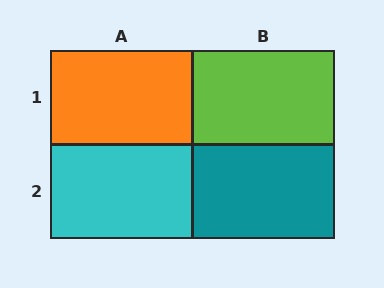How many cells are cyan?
1 cell is cyan.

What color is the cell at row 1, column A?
Orange.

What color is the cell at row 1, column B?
Lime.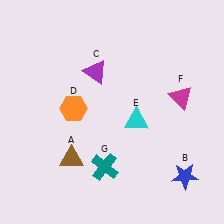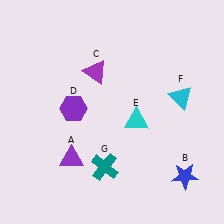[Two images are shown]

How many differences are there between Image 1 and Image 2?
There are 3 differences between the two images.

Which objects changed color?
A changed from brown to purple. D changed from orange to purple. F changed from magenta to cyan.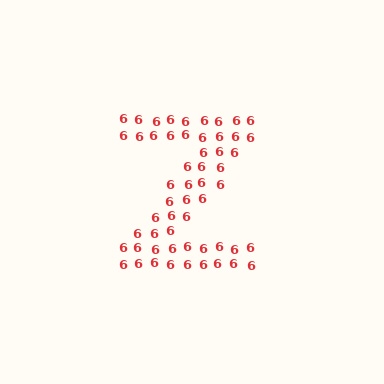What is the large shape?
The large shape is the letter Z.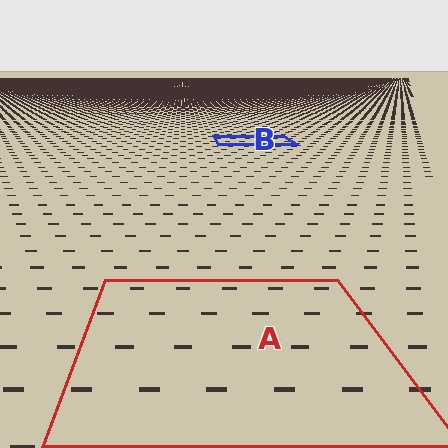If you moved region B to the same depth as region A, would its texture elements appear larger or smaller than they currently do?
They would appear larger. At a closer depth, the same texture elements are projected at a bigger on-screen size.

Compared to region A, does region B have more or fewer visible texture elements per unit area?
Region B has more texture elements per unit area — they are packed more densely because it is farther away.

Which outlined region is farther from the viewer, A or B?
Region B is farther from the viewer — the texture elements inside it appear smaller and more densely packed.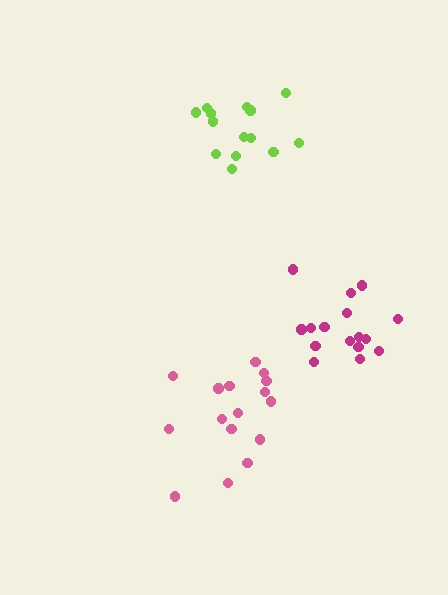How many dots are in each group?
Group 1: 16 dots, Group 2: 16 dots, Group 3: 14 dots (46 total).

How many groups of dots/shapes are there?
There are 3 groups.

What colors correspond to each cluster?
The clusters are colored: pink, magenta, lime.